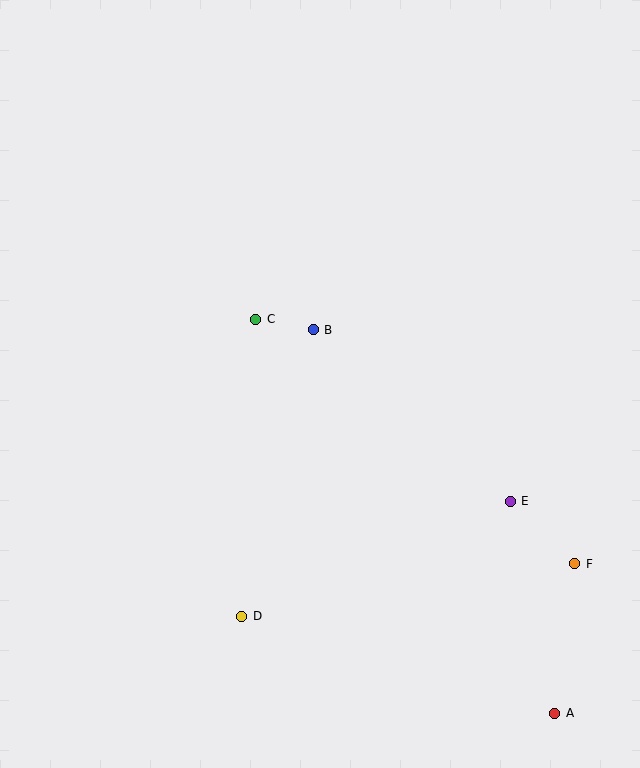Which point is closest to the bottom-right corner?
Point A is closest to the bottom-right corner.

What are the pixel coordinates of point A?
Point A is at (555, 713).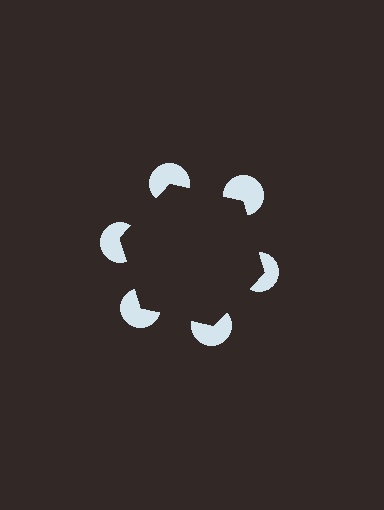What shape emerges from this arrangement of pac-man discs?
An illusory hexagon — its edges are inferred from the aligned wedge cuts in the pac-man discs, not physically drawn.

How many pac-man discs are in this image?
There are 6 — one at each vertex of the illusory hexagon.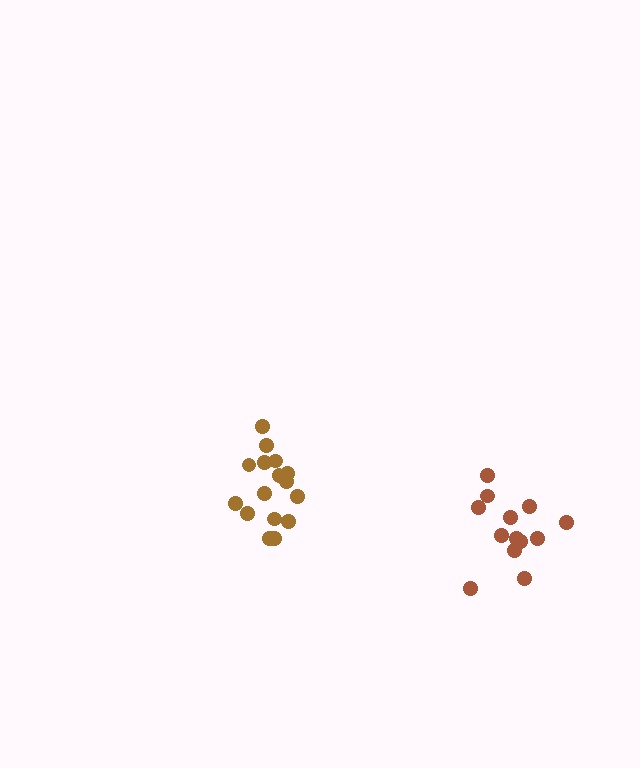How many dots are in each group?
Group 1: 13 dots, Group 2: 16 dots (29 total).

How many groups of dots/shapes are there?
There are 2 groups.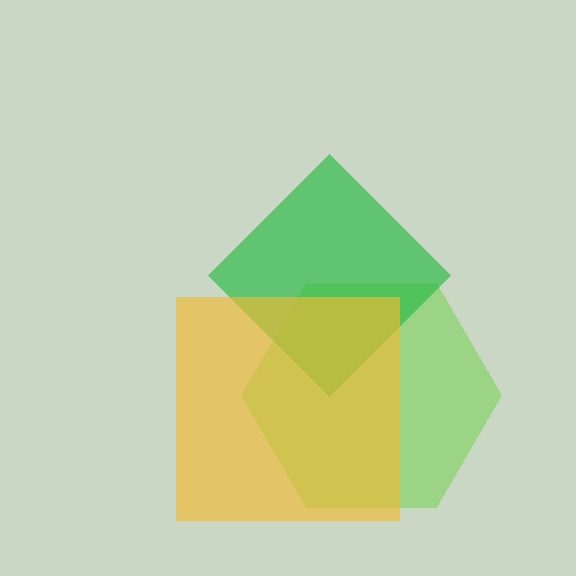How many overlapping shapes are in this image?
There are 3 overlapping shapes in the image.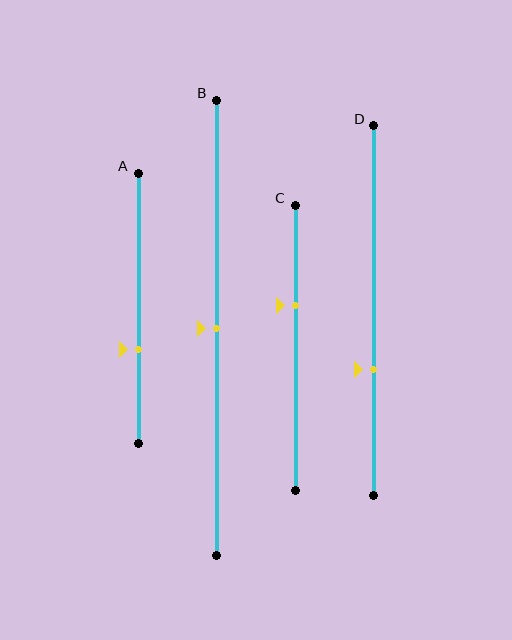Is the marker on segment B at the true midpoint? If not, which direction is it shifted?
Yes, the marker on segment B is at the true midpoint.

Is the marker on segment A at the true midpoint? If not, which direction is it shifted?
No, the marker on segment A is shifted downward by about 15% of the segment length.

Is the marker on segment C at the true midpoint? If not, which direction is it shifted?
No, the marker on segment C is shifted upward by about 15% of the segment length.